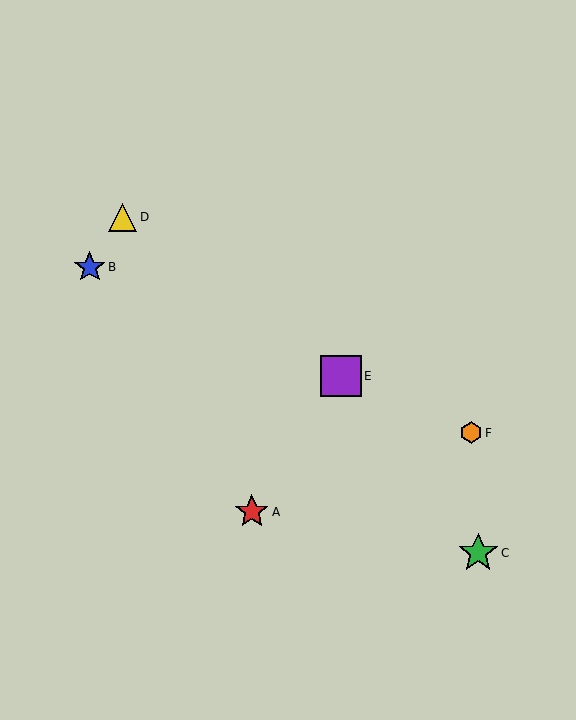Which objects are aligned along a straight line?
Objects B, E, F are aligned along a straight line.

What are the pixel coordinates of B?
Object B is at (90, 267).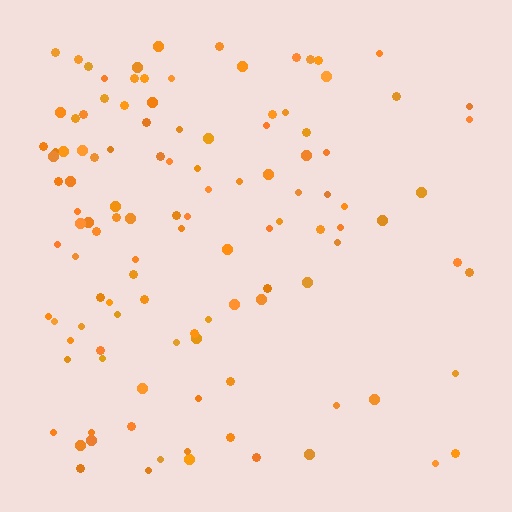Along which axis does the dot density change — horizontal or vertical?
Horizontal.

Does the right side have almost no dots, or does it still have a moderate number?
Still a moderate number, just noticeably fewer than the left.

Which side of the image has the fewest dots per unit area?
The right.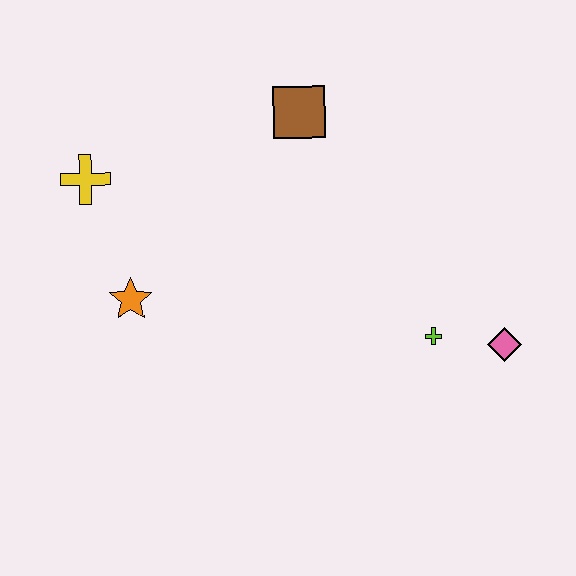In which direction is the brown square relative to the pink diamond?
The brown square is above the pink diamond.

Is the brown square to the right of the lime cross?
No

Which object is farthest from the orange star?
The pink diamond is farthest from the orange star.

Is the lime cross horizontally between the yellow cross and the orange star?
No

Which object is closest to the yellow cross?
The orange star is closest to the yellow cross.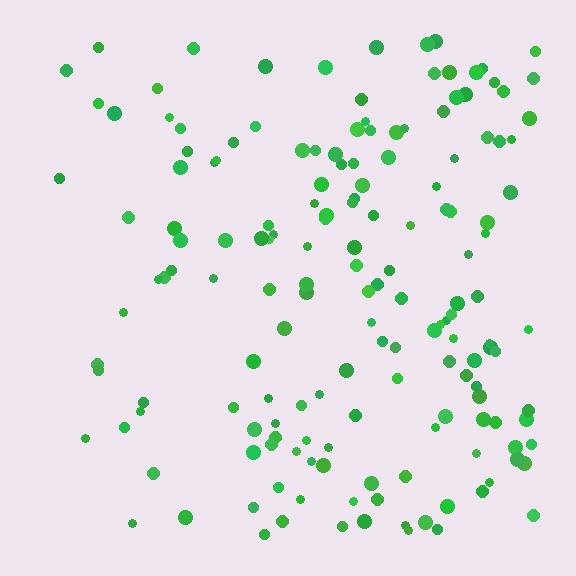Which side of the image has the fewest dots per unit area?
The left.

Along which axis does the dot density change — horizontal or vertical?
Horizontal.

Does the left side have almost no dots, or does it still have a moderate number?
Still a moderate number, just noticeably fewer than the right.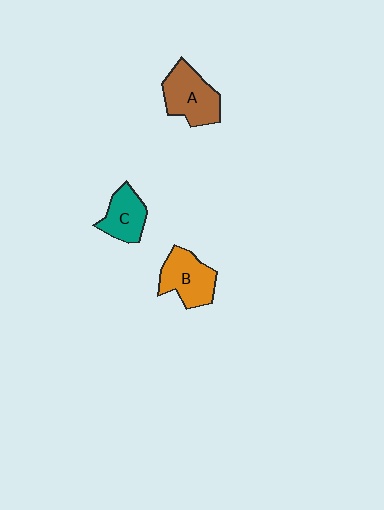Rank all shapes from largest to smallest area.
From largest to smallest: A (brown), B (orange), C (teal).